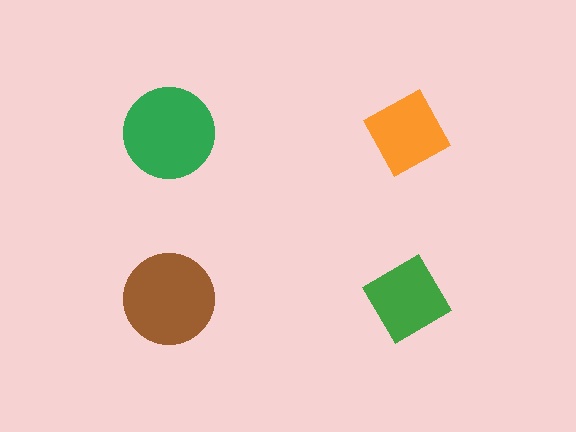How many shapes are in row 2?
2 shapes.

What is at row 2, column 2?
A green diamond.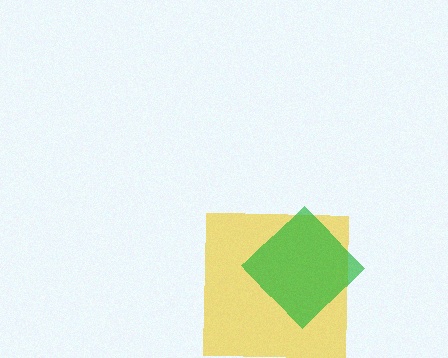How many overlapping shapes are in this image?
There are 2 overlapping shapes in the image.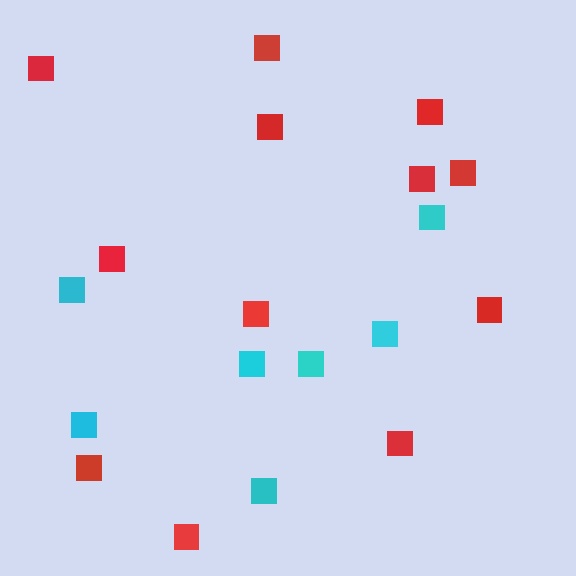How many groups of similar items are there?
There are 2 groups: one group of red squares (12) and one group of cyan squares (7).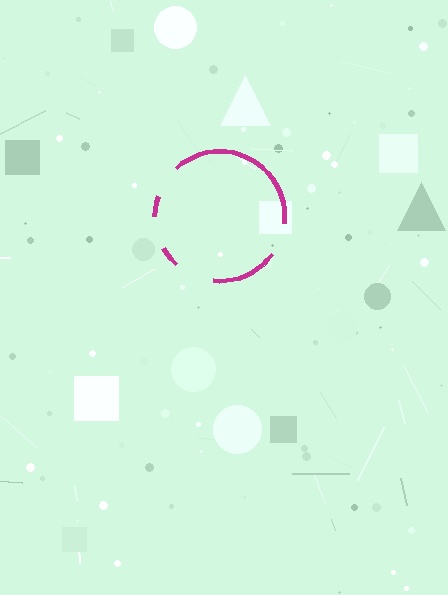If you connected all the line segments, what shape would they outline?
They would outline a circle.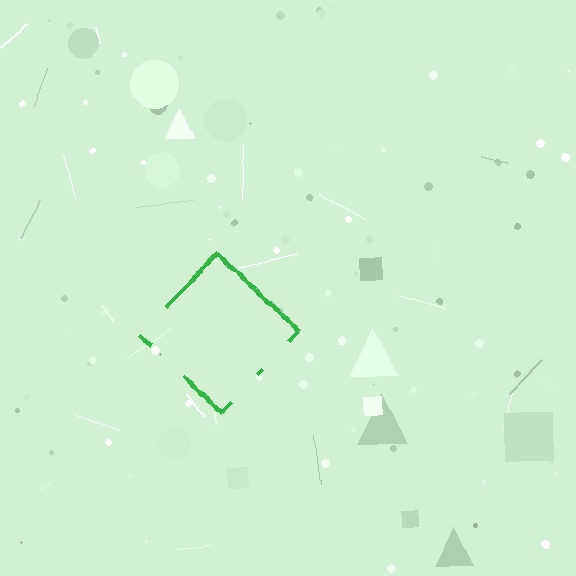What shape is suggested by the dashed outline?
The dashed outline suggests a diamond.